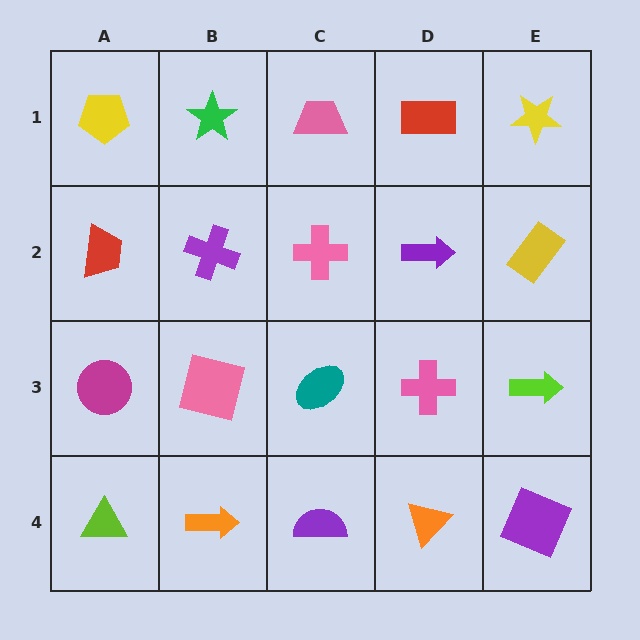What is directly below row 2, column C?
A teal ellipse.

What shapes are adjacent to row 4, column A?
A magenta circle (row 3, column A), an orange arrow (row 4, column B).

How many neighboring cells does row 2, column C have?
4.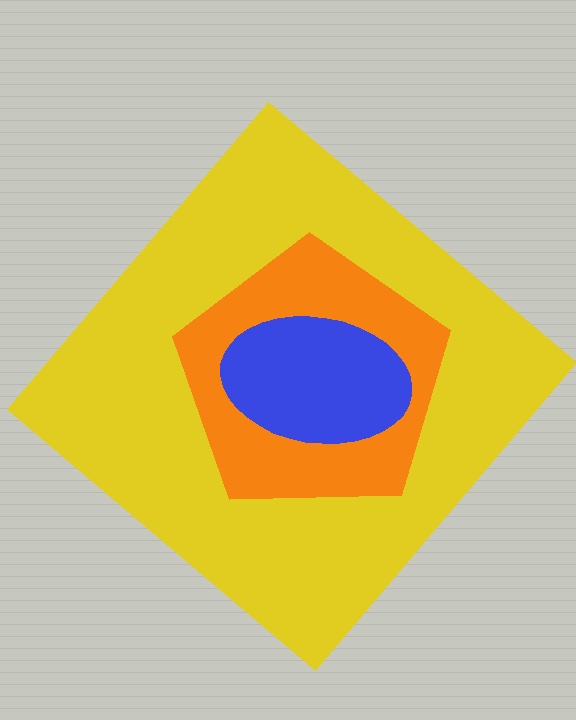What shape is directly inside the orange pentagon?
The blue ellipse.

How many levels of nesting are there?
3.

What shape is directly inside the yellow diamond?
The orange pentagon.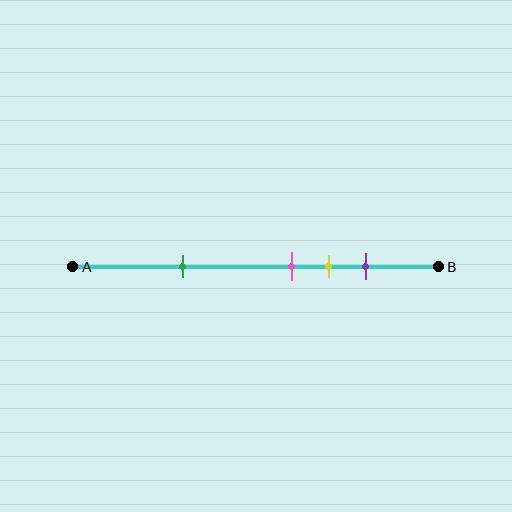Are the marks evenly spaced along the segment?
No, the marks are not evenly spaced.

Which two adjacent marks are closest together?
The pink and yellow marks are the closest adjacent pair.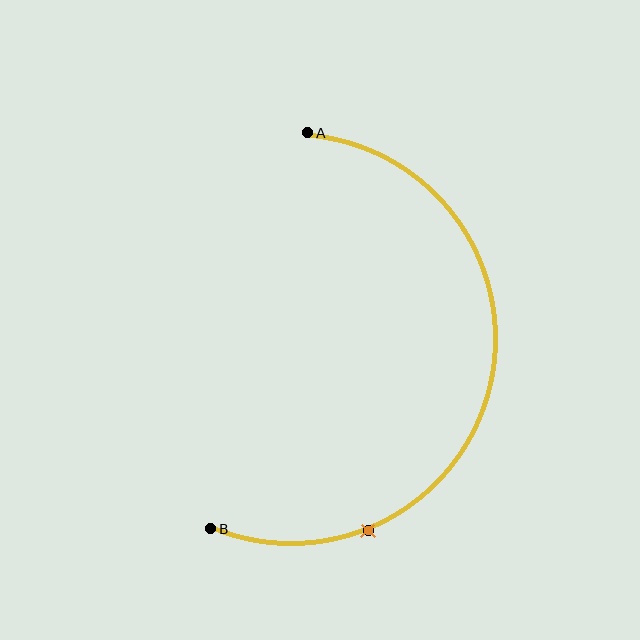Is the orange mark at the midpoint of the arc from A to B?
No. The orange mark lies on the arc but is closer to endpoint B. The arc midpoint would be at the point on the curve equidistant along the arc from both A and B.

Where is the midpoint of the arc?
The arc midpoint is the point on the curve farthest from the straight line joining A and B. It sits to the right of that line.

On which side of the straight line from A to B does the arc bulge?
The arc bulges to the right of the straight line connecting A and B.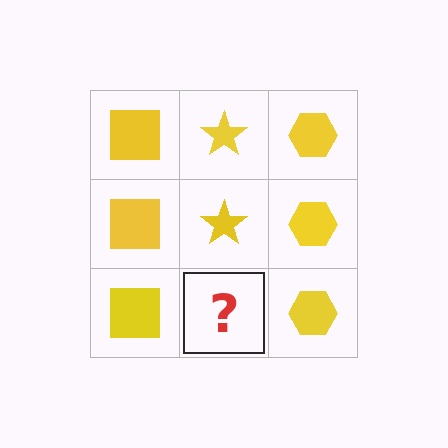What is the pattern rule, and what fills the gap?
The rule is that each column has a consistent shape. The gap should be filled with a yellow star.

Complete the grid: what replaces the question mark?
The question mark should be replaced with a yellow star.